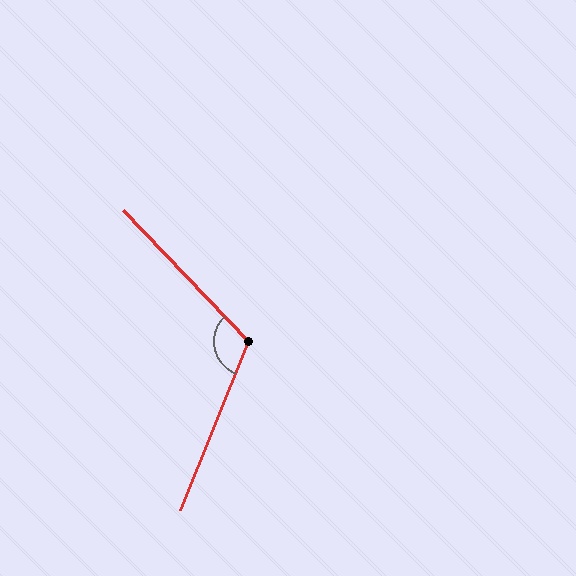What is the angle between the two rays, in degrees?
Approximately 114 degrees.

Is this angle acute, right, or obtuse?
It is obtuse.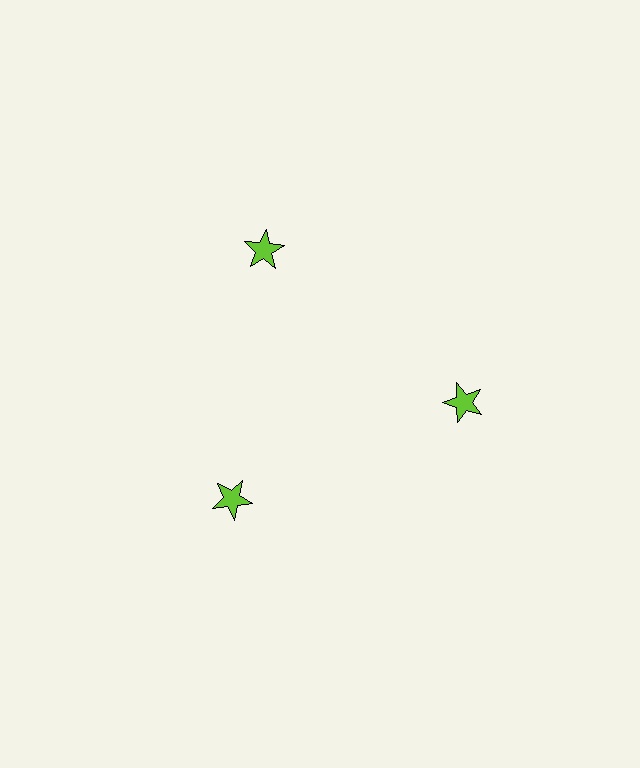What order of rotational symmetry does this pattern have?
This pattern has 3-fold rotational symmetry.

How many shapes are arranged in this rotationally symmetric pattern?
There are 3 shapes, arranged in 3 groups of 1.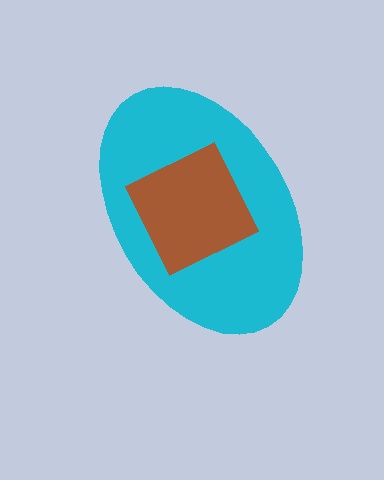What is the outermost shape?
The cyan ellipse.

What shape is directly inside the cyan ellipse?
The brown diamond.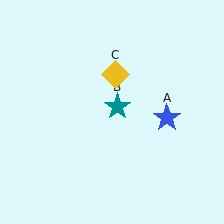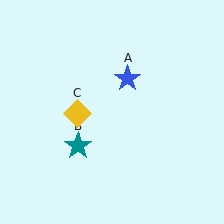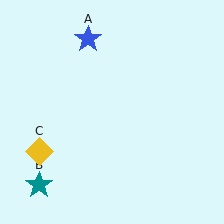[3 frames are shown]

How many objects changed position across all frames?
3 objects changed position: blue star (object A), teal star (object B), yellow diamond (object C).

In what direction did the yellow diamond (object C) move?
The yellow diamond (object C) moved down and to the left.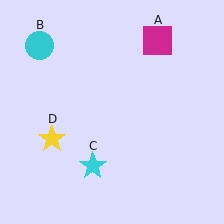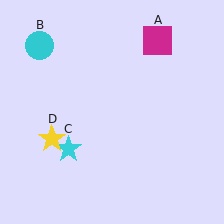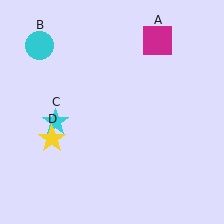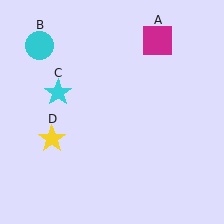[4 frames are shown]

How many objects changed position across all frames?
1 object changed position: cyan star (object C).